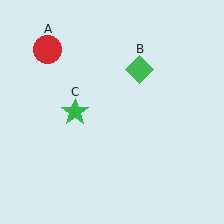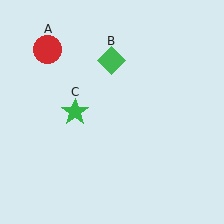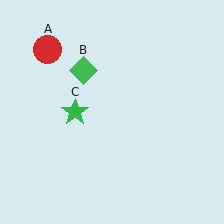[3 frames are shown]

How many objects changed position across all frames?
1 object changed position: green diamond (object B).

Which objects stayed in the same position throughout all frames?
Red circle (object A) and green star (object C) remained stationary.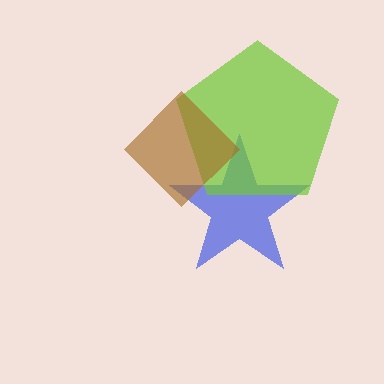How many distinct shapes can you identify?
There are 3 distinct shapes: a blue star, a lime pentagon, a brown diamond.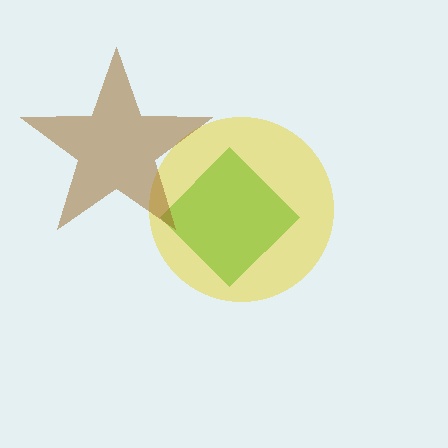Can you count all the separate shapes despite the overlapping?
Yes, there are 3 separate shapes.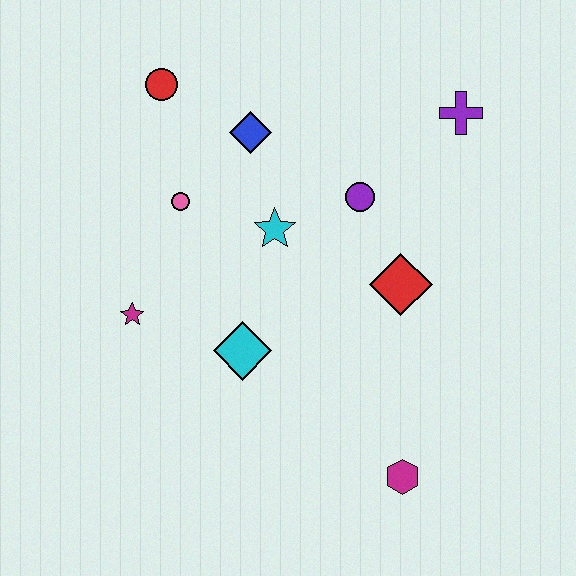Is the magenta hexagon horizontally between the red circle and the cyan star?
No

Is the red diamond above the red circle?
No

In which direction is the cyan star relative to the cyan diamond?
The cyan star is above the cyan diamond.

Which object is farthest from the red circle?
The magenta hexagon is farthest from the red circle.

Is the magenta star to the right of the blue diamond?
No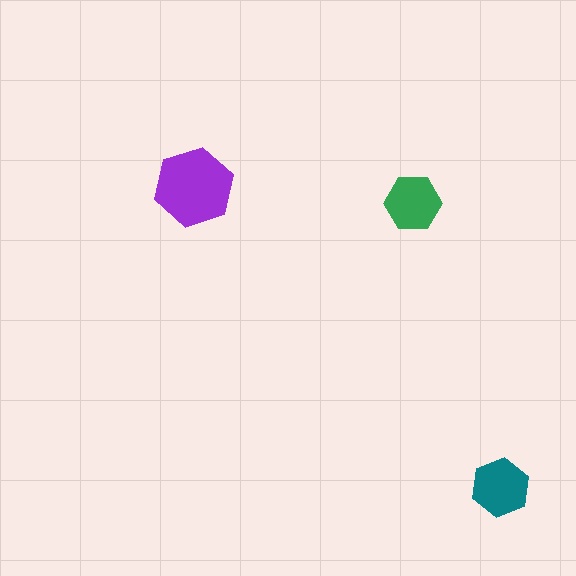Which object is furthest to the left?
The purple hexagon is leftmost.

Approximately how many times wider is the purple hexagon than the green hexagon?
About 1.5 times wider.